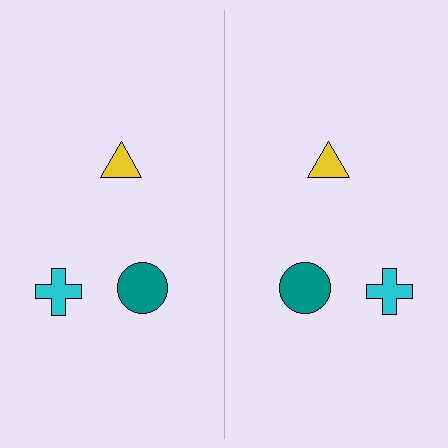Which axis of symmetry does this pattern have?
The pattern has a vertical axis of symmetry running through the center of the image.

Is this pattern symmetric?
Yes, this pattern has bilateral (reflection) symmetry.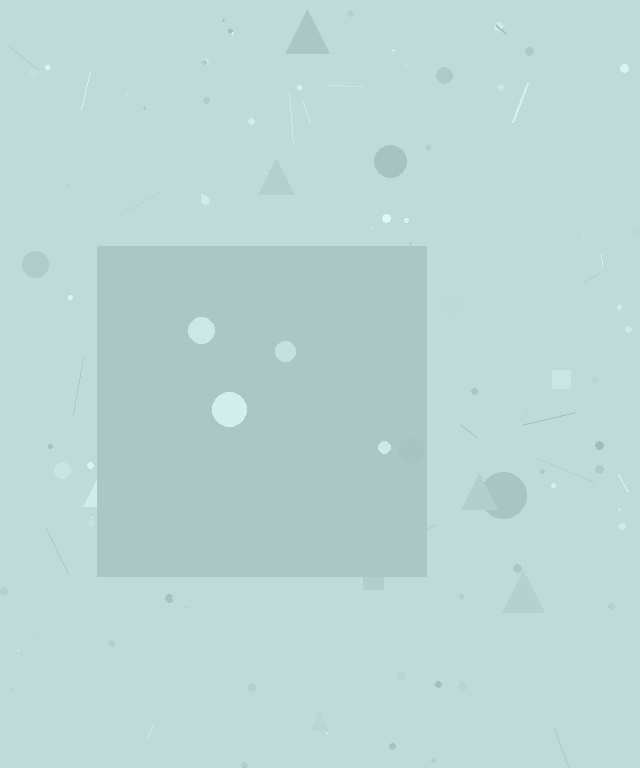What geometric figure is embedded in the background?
A square is embedded in the background.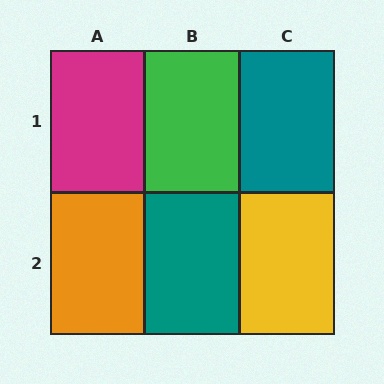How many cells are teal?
2 cells are teal.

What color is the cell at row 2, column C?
Yellow.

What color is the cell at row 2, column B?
Teal.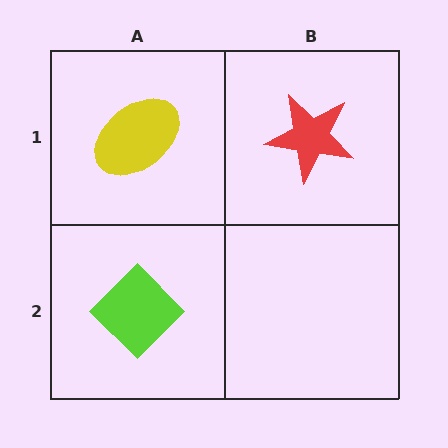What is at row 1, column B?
A red star.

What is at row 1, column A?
A yellow ellipse.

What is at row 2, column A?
A lime diamond.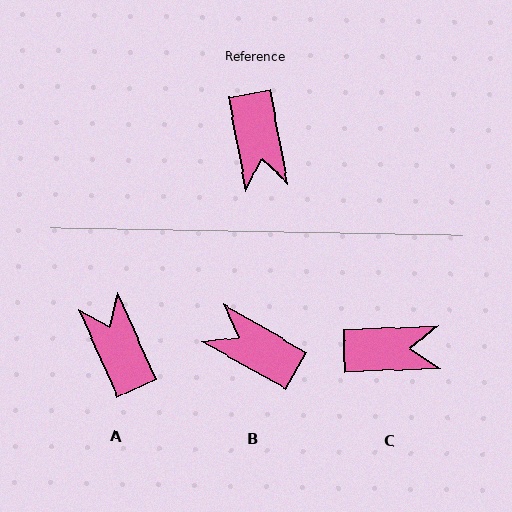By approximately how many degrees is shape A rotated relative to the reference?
Approximately 166 degrees clockwise.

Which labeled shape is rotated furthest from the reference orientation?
A, about 166 degrees away.